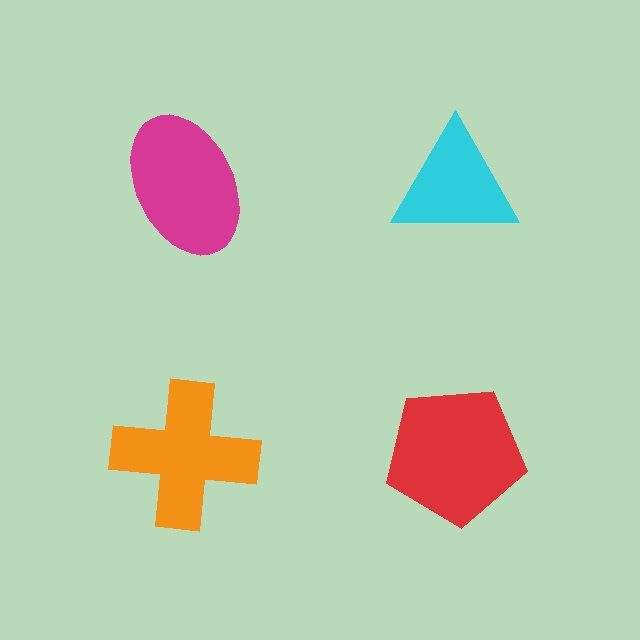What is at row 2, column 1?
An orange cross.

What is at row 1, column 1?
A magenta ellipse.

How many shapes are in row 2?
2 shapes.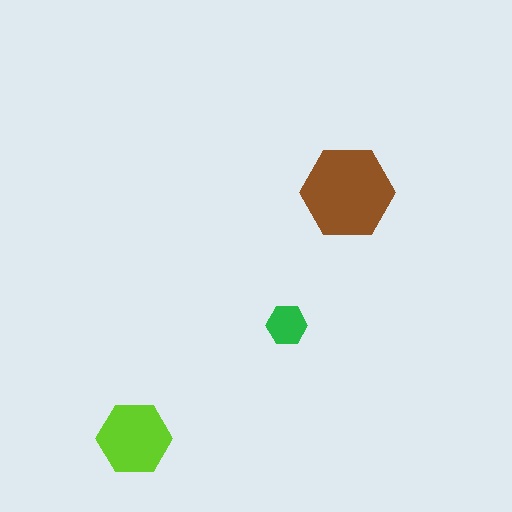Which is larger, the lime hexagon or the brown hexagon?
The brown one.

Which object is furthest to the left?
The lime hexagon is leftmost.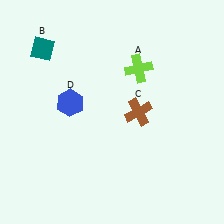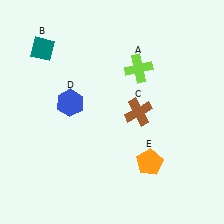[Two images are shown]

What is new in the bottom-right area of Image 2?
An orange pentagon (E) was added in the bottom-right area of Image 2.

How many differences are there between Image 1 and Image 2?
There is 1 difference between the two images.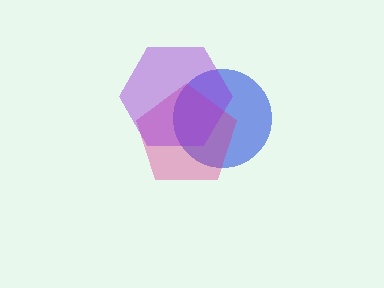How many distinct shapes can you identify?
There are 3 distinct shapes: a blue circle, a magenta pentagon, a purple hexagon.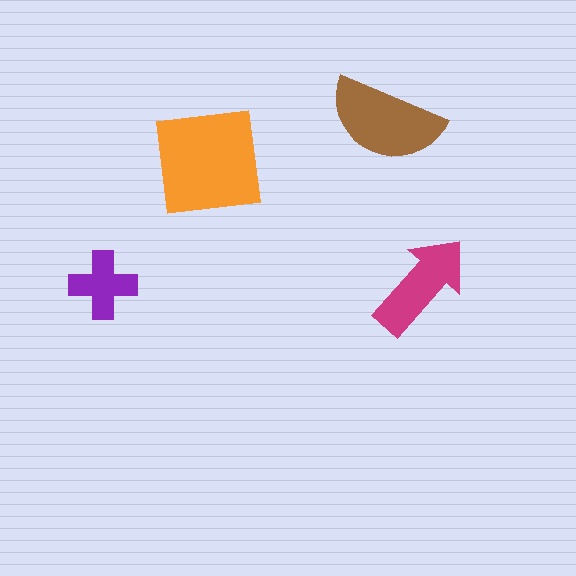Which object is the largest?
The orange square.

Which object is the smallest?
The purple cross.